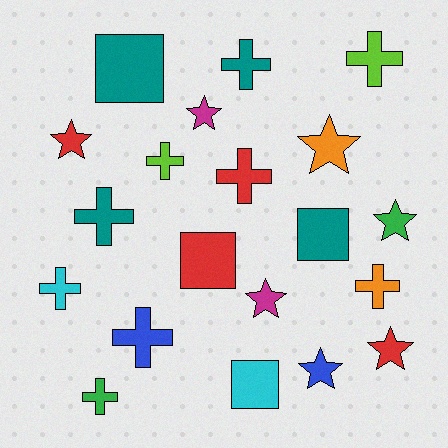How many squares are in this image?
There are 4 squares.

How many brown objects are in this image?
There are no brown objects.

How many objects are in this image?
There are 20 objects.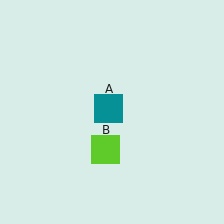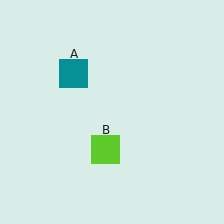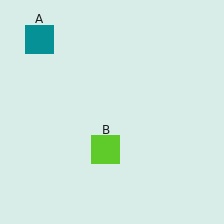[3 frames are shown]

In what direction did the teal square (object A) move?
The teal square (object A) moved up and to the left.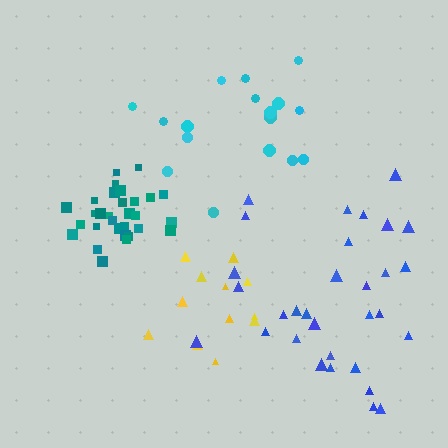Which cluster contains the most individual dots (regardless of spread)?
Blue (31).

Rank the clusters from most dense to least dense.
teal, yellow, blue, cyan.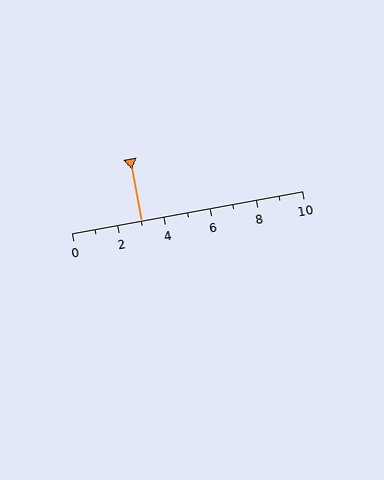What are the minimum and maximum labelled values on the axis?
The axis runs from 0 to 10.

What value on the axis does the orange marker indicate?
The marker indicates approximately 3.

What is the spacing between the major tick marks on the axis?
The major ticks are spaced 2 apart.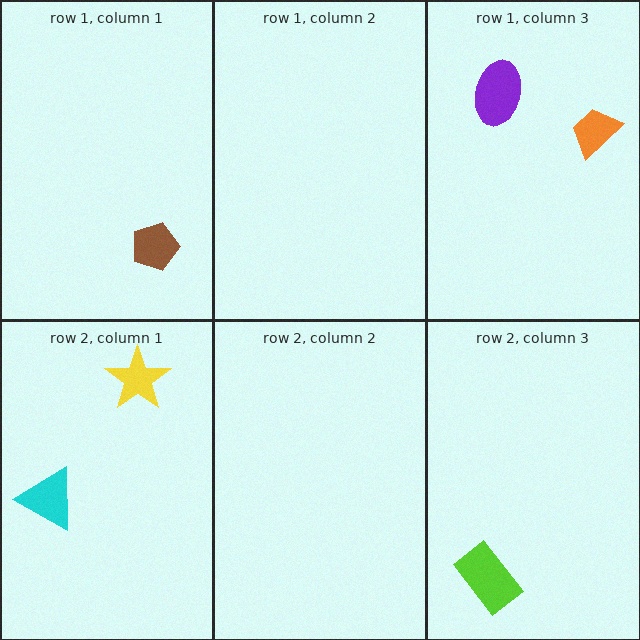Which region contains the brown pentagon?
The row 1, column 1 region.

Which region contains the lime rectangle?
The row 2, column 3 region.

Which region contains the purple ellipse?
The row 1, column 3 region.